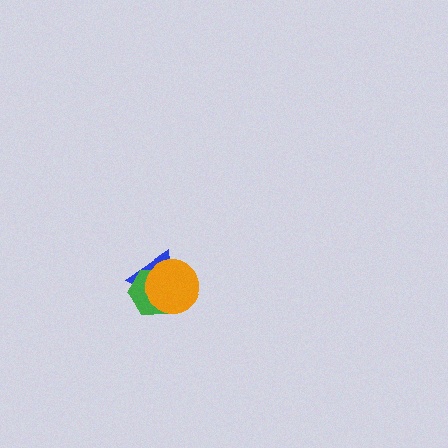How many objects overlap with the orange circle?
2 objects overlap with the orange circle.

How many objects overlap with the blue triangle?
2 objects overlap with the blue triangle.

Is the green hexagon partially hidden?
Yes, it is partially covered by another shape.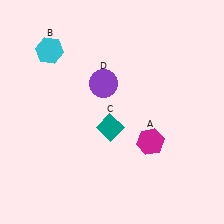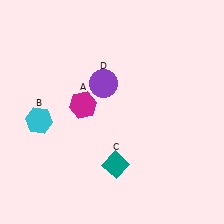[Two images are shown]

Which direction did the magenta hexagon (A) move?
The magenta hexagon (A) moved left.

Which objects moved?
The objects that moved are: the magenta hexagon (A), the cyan hexagon (B), the teal diamond (C).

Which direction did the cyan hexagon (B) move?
The cyan hexagon (B) moved down.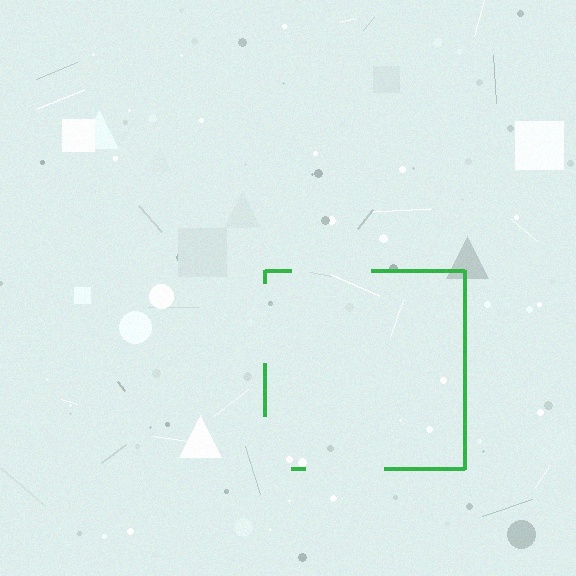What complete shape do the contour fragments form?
The contour fragments form a square.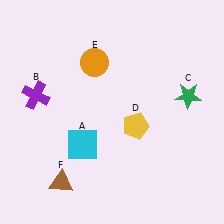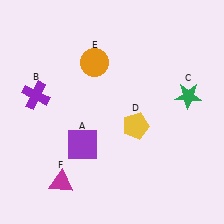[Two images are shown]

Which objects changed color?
A changed from cyan to purple. F changed from brown to magenta.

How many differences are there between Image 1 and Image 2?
There are 2 differences between the two images.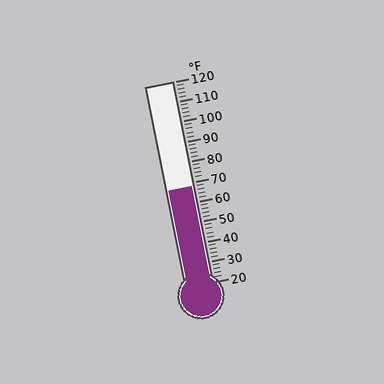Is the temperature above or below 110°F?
The temperature is below 110°F.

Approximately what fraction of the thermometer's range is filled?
The thermometer is filled to approximately 50% of its range.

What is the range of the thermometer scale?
The thermometer scale ranges from 20°F to 120°F.